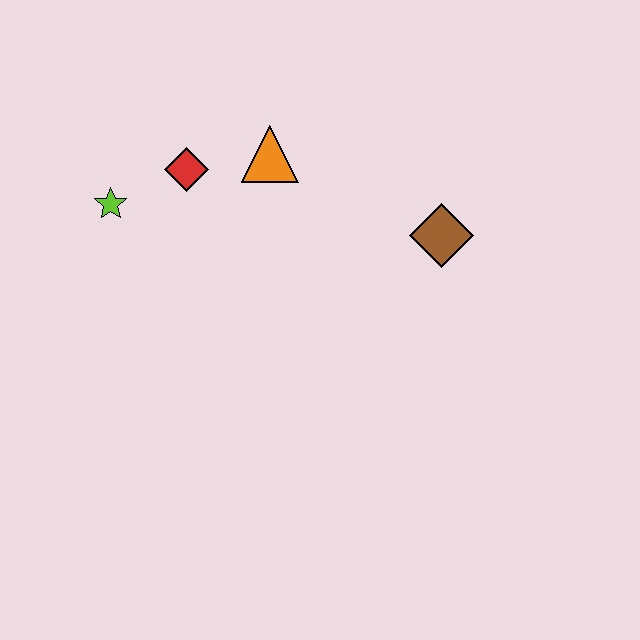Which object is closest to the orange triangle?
The red diamond is closest to the orange triangle.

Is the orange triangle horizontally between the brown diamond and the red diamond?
Yes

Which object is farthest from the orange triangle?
The brown diamond is farthest from the orange triangle.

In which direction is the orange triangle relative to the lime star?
The orange triangle is to the right of the lime star.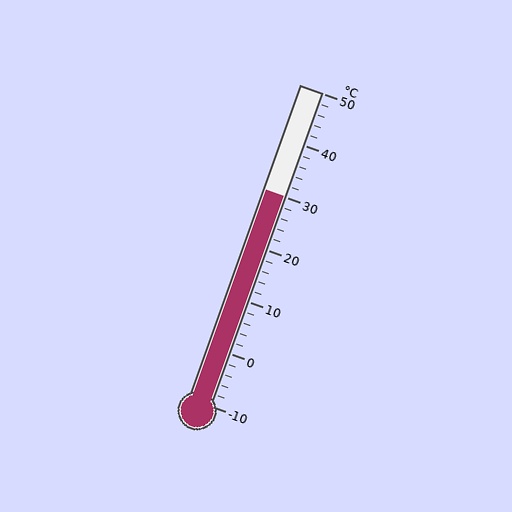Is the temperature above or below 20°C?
The temperature is above 20°C.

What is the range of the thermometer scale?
The thermometer scale ranges from -10°C to 50°C.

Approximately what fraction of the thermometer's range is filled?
The thermometer is filled to approximately 65% of its range.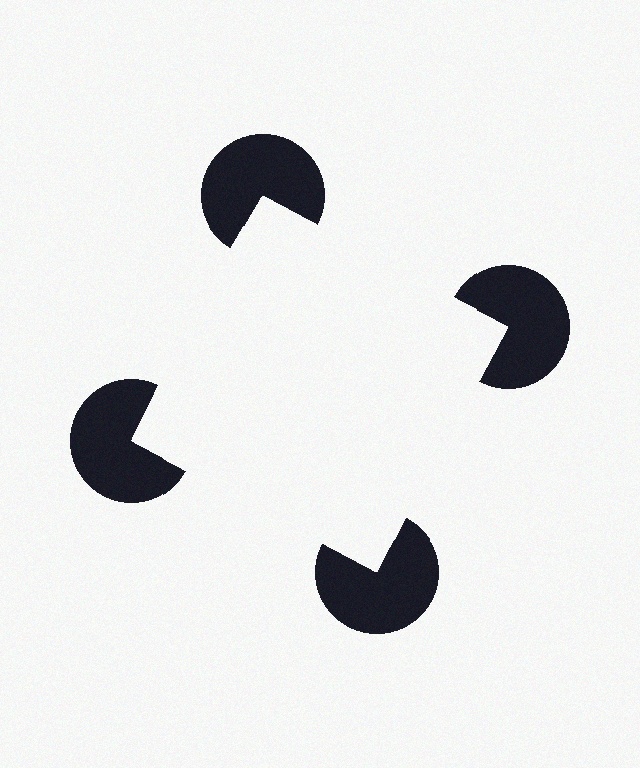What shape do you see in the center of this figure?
An illusory square — its edges are inferred from the aligned wedge cuts in the pac-man discs, not physically drawn.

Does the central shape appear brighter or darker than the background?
It typically appears slightly brighter than the background, even though no actual brightness change is drawn.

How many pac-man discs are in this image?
There are 4 — one at each vertex of the illusory square.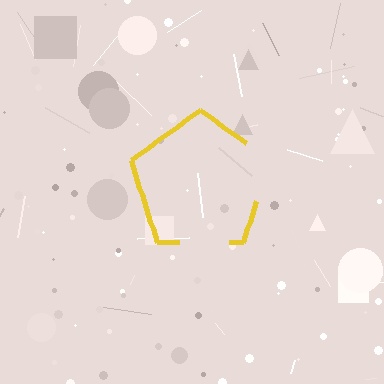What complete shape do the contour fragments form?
The contour fragments form a pentagon.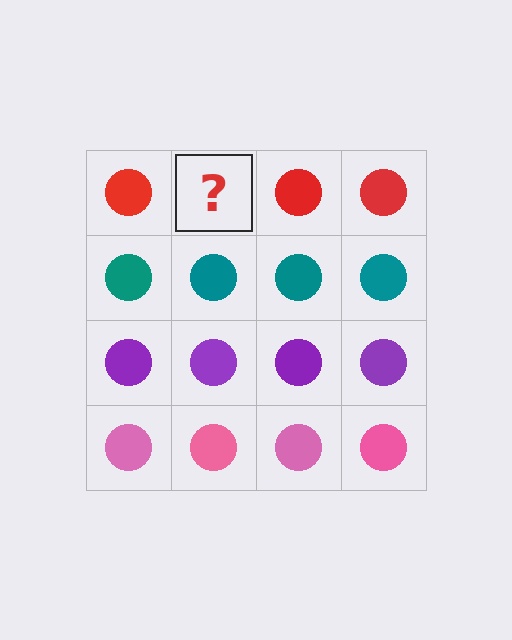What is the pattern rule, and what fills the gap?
The rule is that each row has a consistent color. The gap should be filled with a red circle.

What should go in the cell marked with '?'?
The missing cell should contain a red circle.